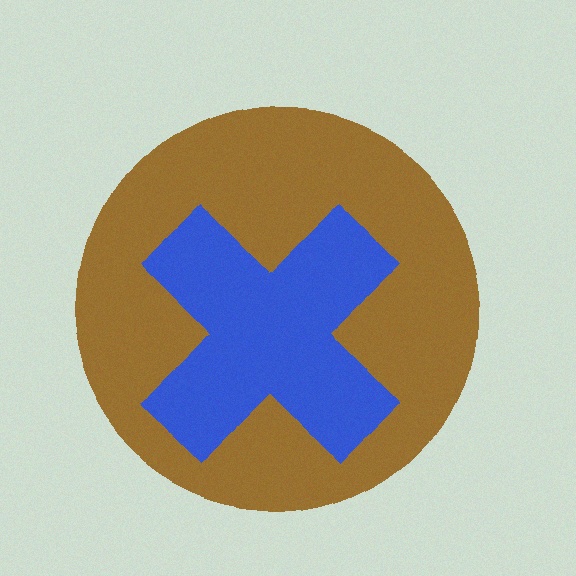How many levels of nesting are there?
2.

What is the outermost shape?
The brown circle.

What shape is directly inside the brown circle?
The blue cross.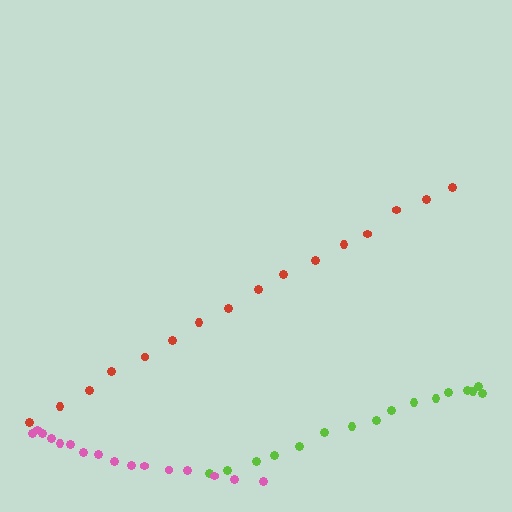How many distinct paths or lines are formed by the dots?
There are 3 distinct paths.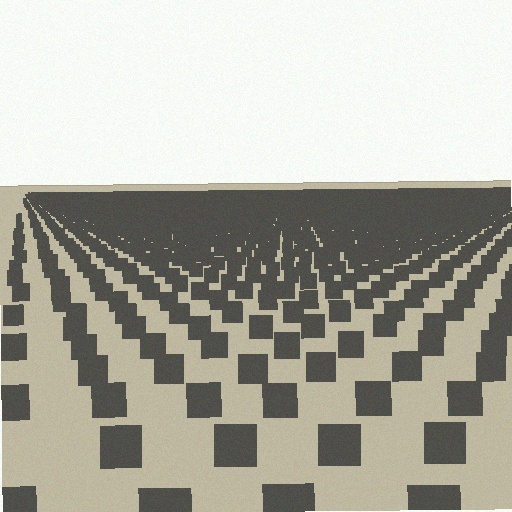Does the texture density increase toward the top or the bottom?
Density increases toward the top.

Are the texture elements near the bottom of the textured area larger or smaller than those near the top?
Larger. Near the bottom, elements are closer to the viewer and appear at a bigger on-screen size.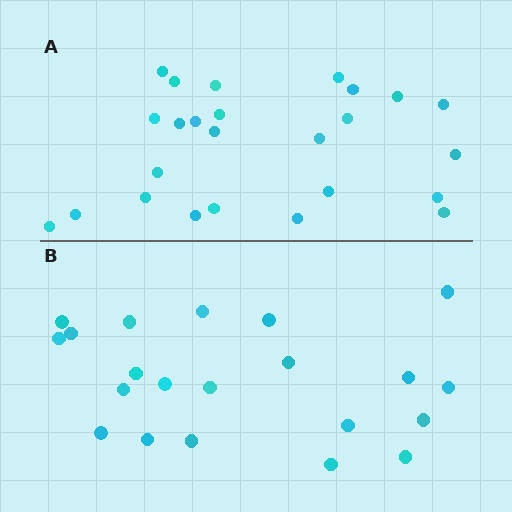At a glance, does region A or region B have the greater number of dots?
Region A (the top region) has more dots.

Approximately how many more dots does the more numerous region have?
Region A has about 4 more dots than region B.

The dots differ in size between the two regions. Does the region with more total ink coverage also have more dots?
No. Region B has more total ink coverage because its dots are larger, but region A actually contains more individual dots. Total area can be misleading — the number of items is what matters here.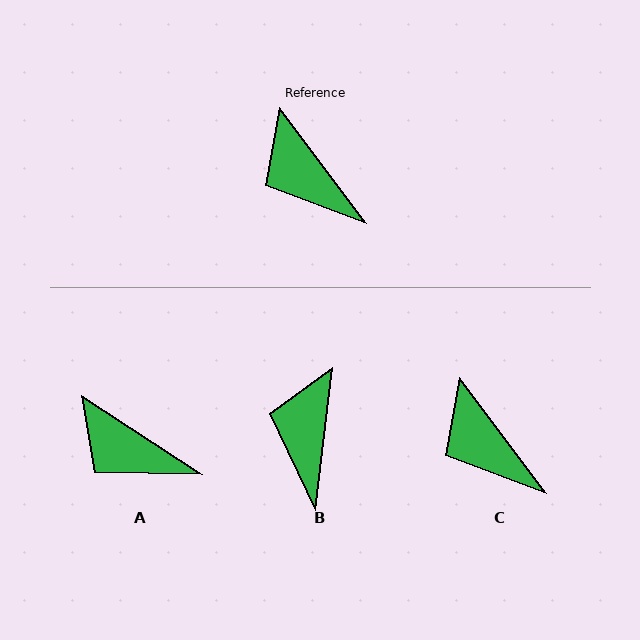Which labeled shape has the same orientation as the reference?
C.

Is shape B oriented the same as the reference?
No, it is off by about 43 degrees.